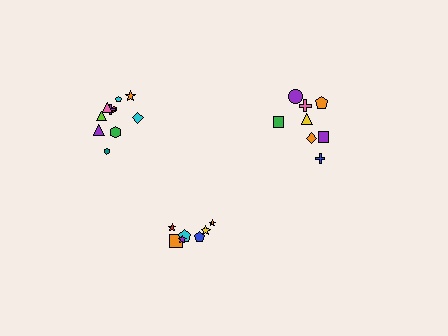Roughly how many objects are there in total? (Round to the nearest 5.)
Roughly 25 objects in total.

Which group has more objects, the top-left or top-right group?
The top-left group.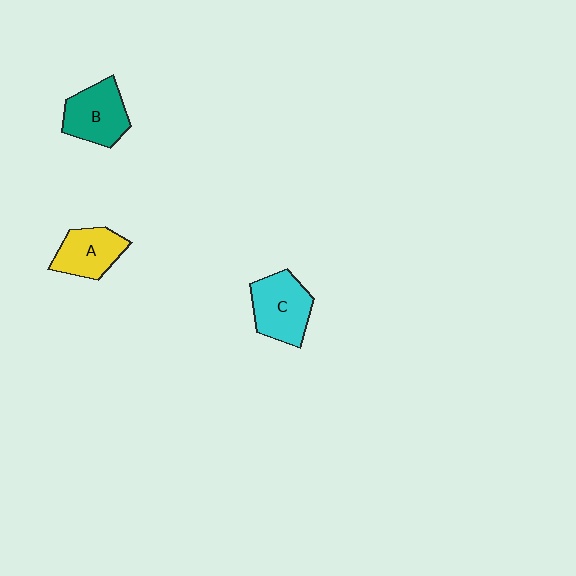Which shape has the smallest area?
Shape A (yellow).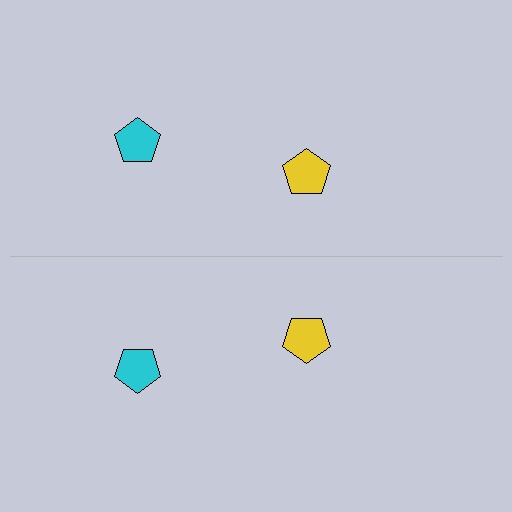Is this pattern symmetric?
Yes, this pattern has bilateral (reflection) symmetry.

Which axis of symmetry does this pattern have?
The pattern has a horizontal axis of symmetry running through the center of the image.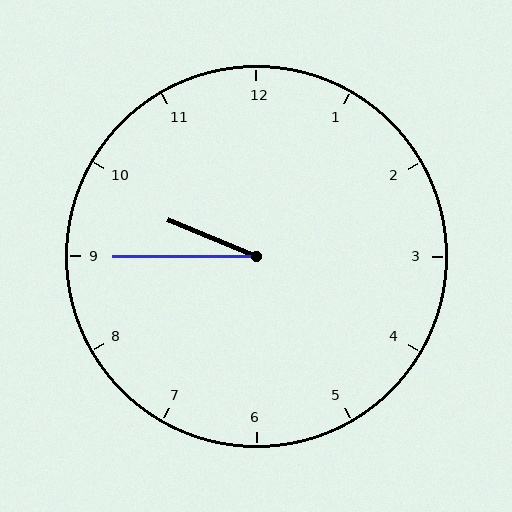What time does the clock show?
9:45.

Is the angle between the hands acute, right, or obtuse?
It is acute.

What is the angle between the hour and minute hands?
Approximately 22 degrees.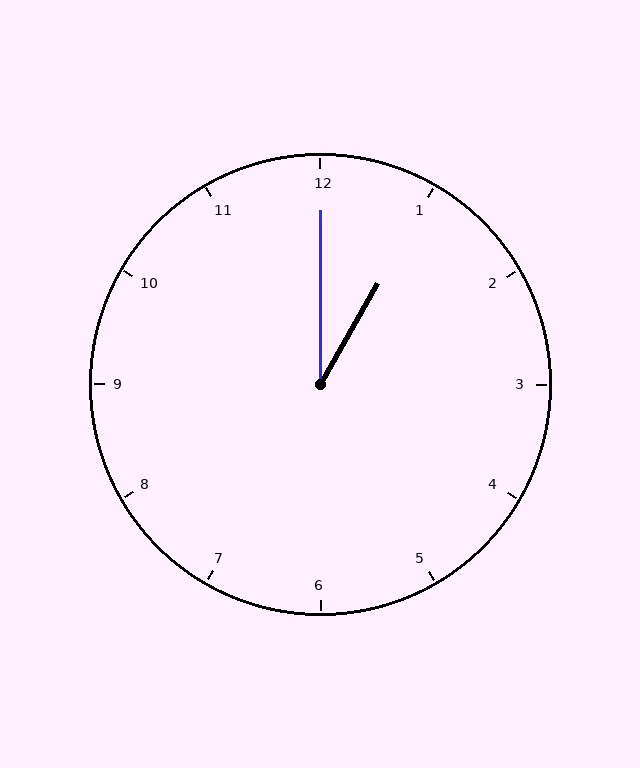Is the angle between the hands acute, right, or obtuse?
It is acute.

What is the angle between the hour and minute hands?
Approximately 30 degrees.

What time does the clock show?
1:00.